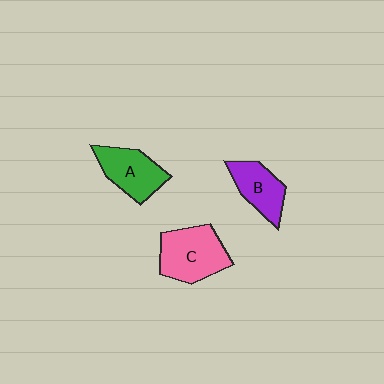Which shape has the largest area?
Shape C (pink).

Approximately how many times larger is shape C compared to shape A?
Approximately 1.2 times.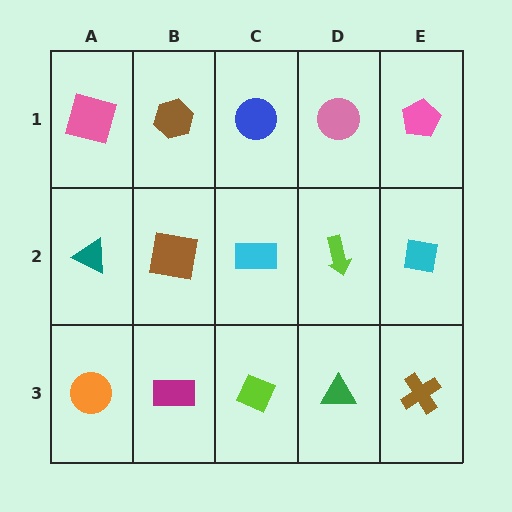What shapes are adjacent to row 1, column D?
A lime arrow (row 2, column D), a blue circle (row 1, column C), a pink pentagon (row 1, column E).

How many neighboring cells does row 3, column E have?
2.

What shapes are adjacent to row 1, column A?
A teal triangle (row 2, column A), a brown hexagon (row 1, column B).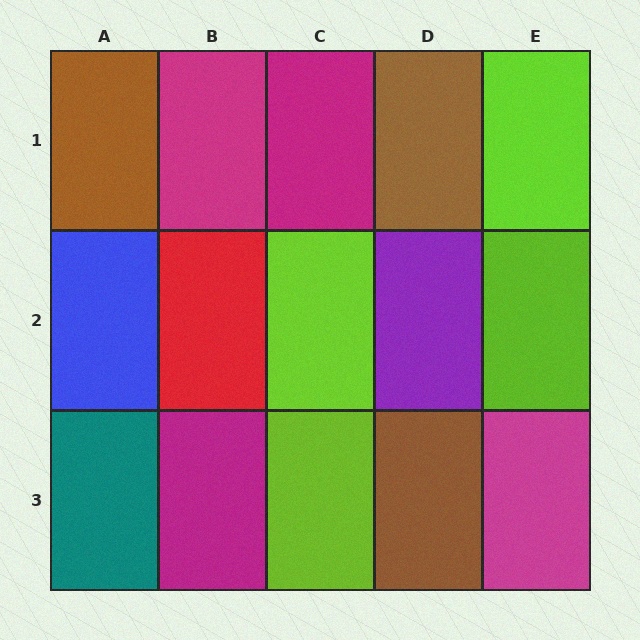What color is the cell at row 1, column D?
Brown.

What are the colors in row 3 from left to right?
Teal, magenta, lime, brown, magenta.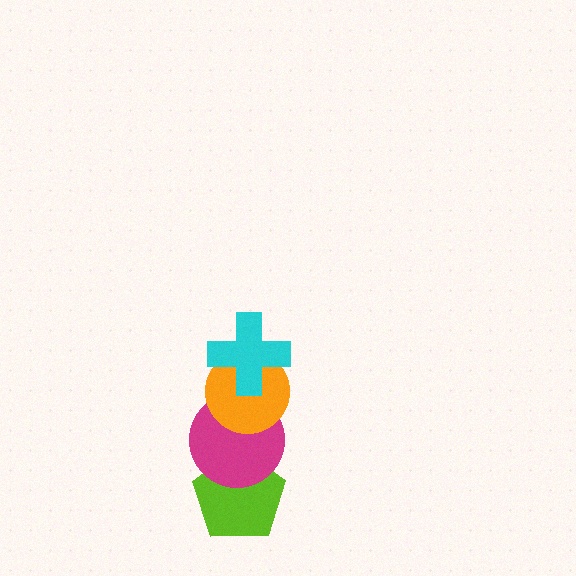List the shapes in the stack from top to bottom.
From top to bottom: the cyan cross, the orange circle, the magenta circle, the lime pentagon.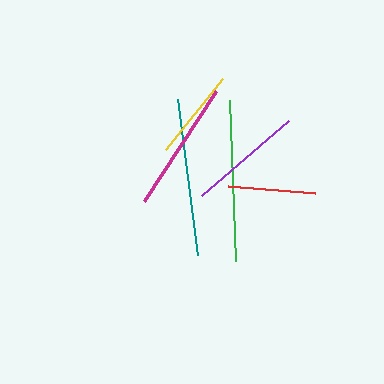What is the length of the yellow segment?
The yellow segment is approximately 91 pixels long.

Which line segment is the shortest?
The red line is the shortest at approximately 87 pixels.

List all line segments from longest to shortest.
From longest to shortest: green, teal, magenta, purple, yellow, red.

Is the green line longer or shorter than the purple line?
The green line is longer than the purple line.